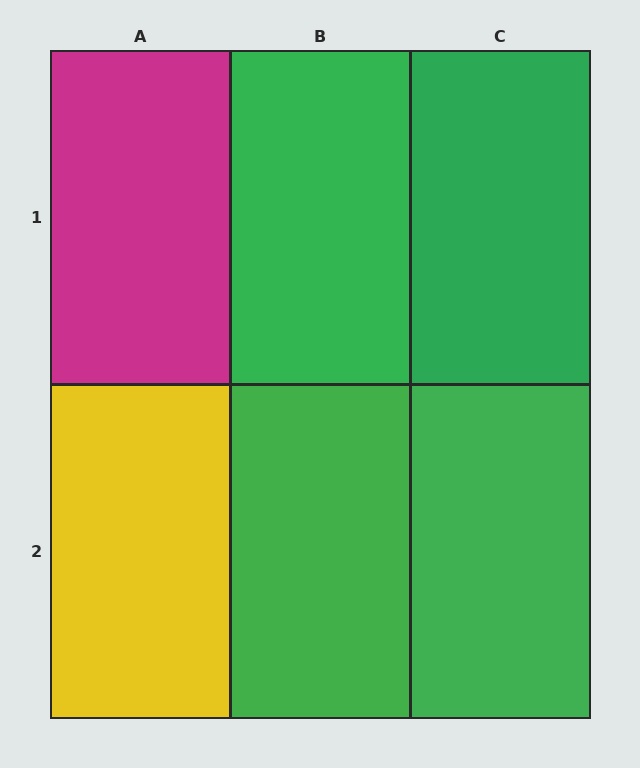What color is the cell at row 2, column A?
Yellow.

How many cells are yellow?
1 cell is yellow.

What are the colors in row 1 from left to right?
Magenta, green, green.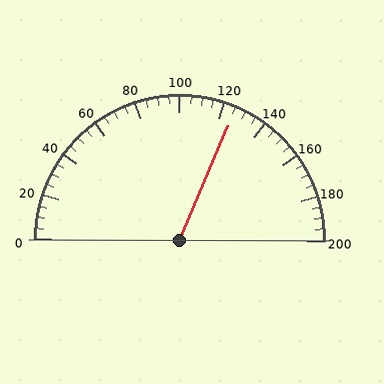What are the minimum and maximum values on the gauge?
The gauge ranges from 0 to 200.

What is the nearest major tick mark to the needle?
The nearest major tick mark is 120.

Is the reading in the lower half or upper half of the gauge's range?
The reading is in the upper half of the range (0 to 200).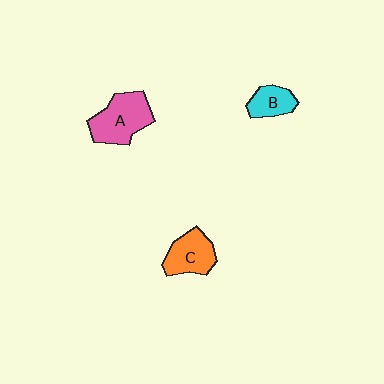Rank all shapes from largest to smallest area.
From largest to smallest: A (pink), C (orange), B (cyan).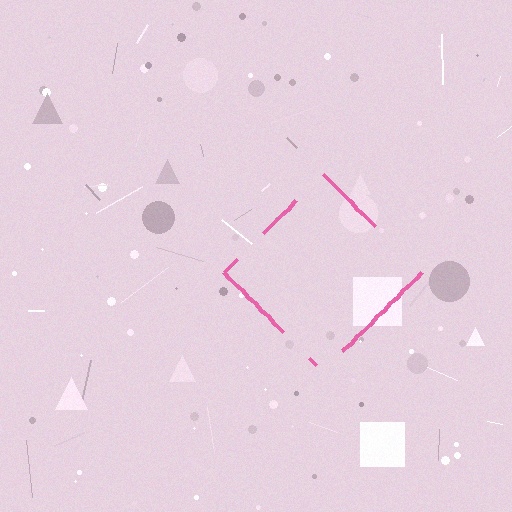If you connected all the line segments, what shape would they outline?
They would outline a diamond.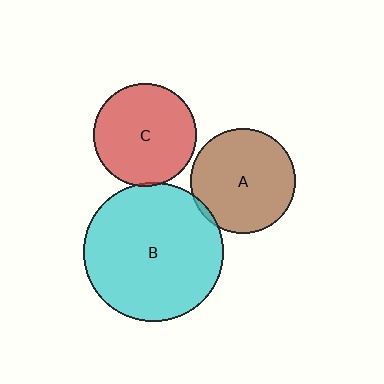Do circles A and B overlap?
Yes.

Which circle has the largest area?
Circle B (cyan).